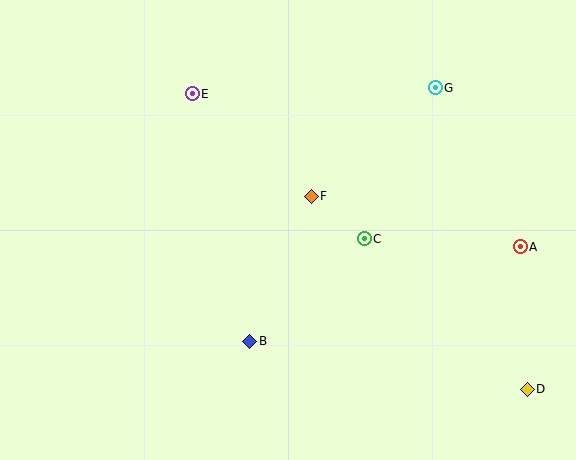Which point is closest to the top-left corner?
Point E is closest to the top-left corner.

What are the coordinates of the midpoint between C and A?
The midpoint between C and A is at (442, 243).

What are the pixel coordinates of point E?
Point E is at (192, 94).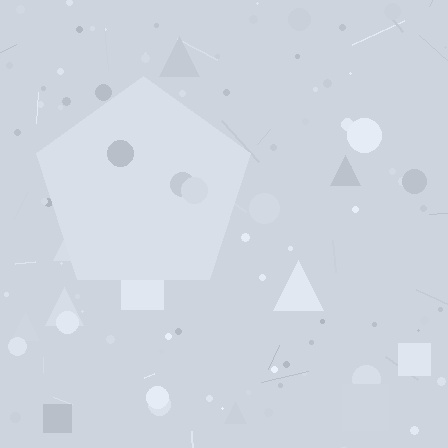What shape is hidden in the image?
A pentagon is hidden in the image.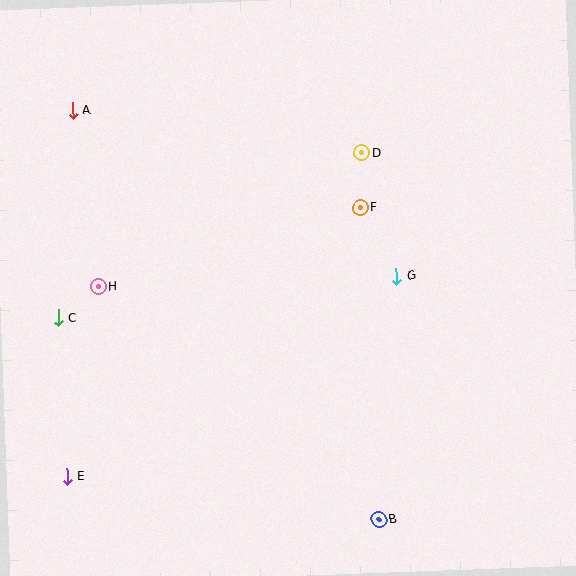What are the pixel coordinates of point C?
Point C is at (58, 318).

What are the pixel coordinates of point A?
Point A is at (72, 110).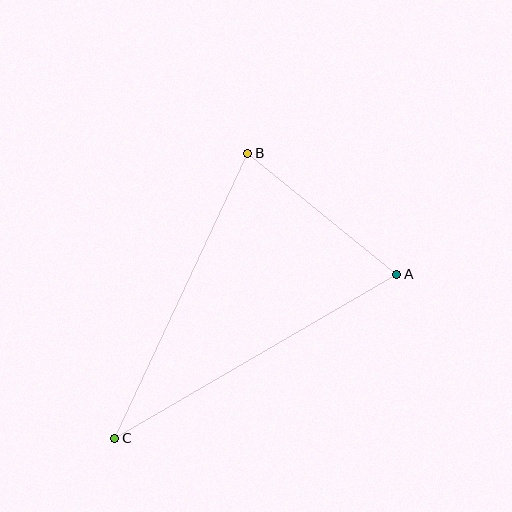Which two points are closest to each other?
Points A and B are closest to each other.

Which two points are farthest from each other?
Points A and C are farthest from each other.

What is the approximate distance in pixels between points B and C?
The distance between B and C is approximately 314 pixels.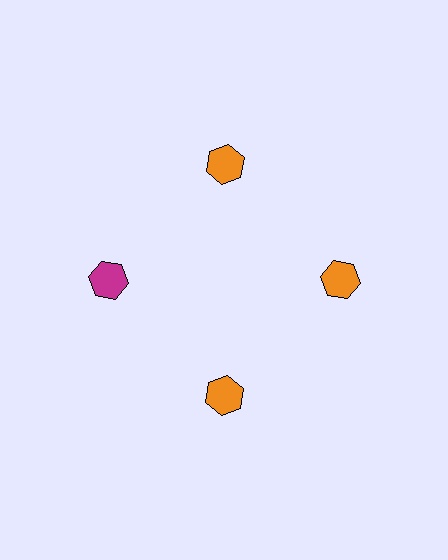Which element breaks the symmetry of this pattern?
The magenta hexagon at roughly the 9 o'clock position breaks the symmetry. All other shapes are orange hexagons.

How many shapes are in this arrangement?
There are 4 shapes arranged in a ring pattern.